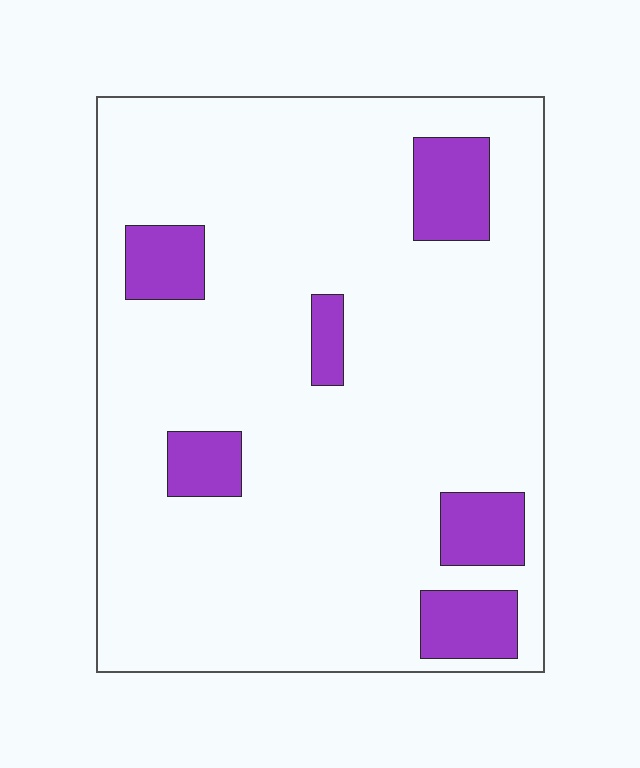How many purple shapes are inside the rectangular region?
6.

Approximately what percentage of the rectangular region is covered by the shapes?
Approximately 15%.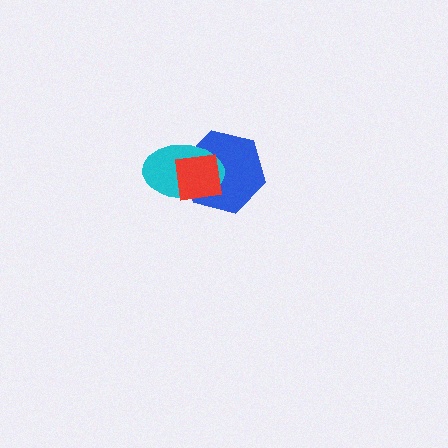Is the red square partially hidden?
No, no other shape covers it.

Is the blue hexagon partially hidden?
Yes, it is partially covered by another shape.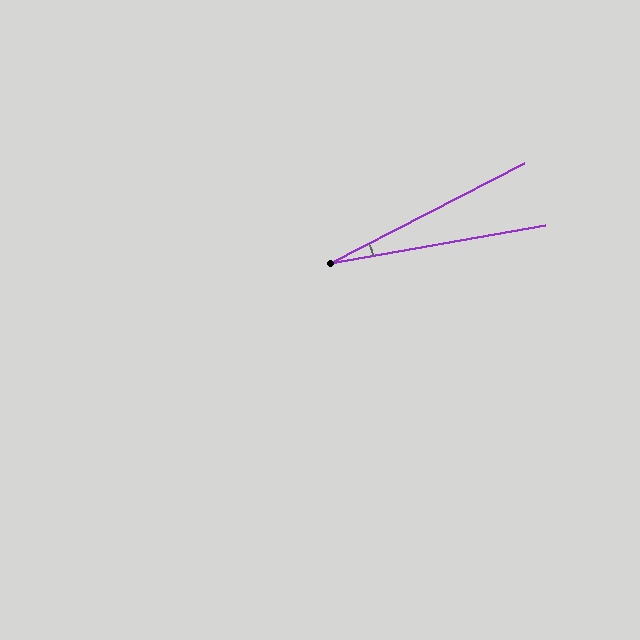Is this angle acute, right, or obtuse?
It is acute.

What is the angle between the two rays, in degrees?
Approximately 17 degrees.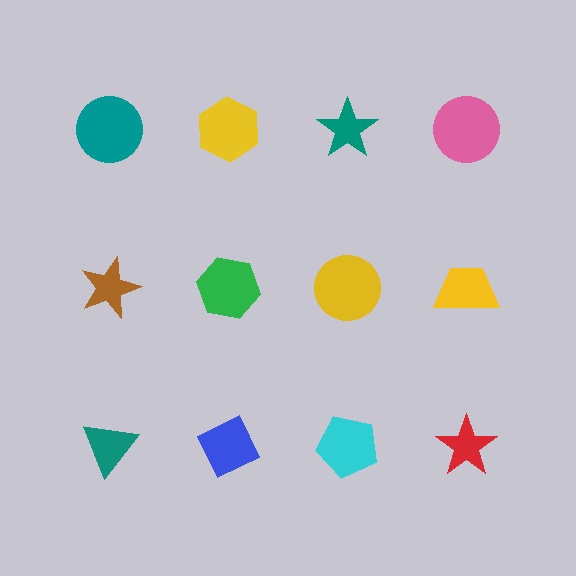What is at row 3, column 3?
A cyan pentagon.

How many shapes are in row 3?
4 shapes.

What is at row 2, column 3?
A yellow circle.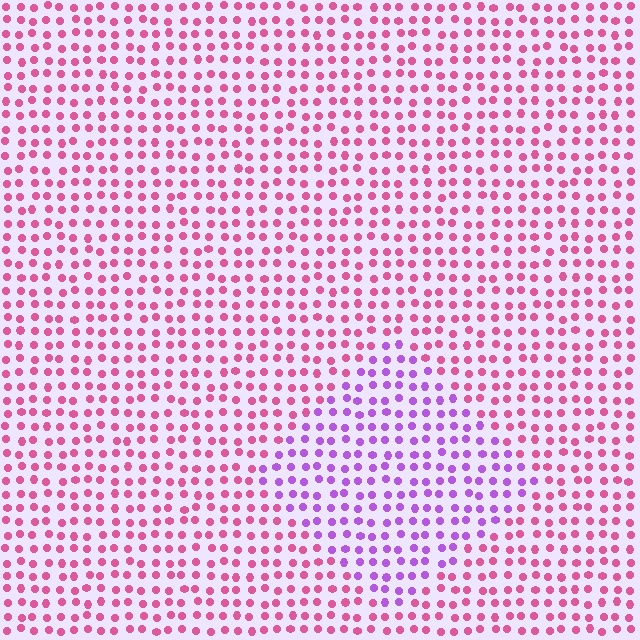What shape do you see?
I see a diamond.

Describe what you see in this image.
The image is filled with small pink elements in a uniform arrangement. A diamond-shaped region is visible where the elements are tinted to a slightly different hue, forming a subtle color boundary.